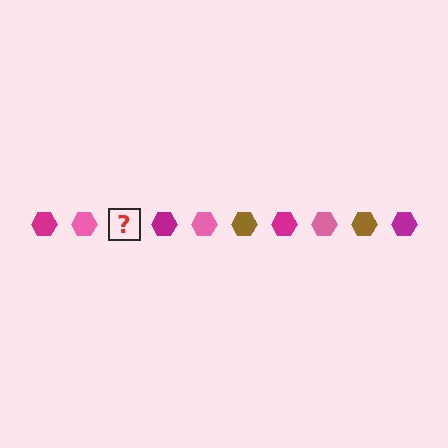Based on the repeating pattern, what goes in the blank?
The blank should be a brown hexagon.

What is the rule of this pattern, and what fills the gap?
The rule is that the pattern cycles through magenta, pink, brown hexagons. The gap should be filled with a brown hexagon.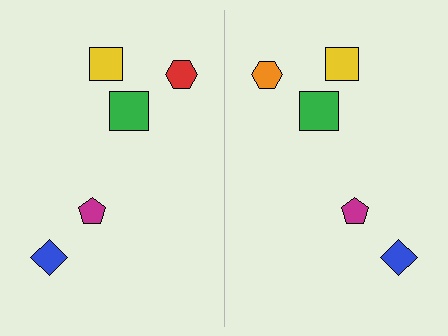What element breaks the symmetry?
The orange hexagon on the right side breaks the symmetry — its mirror counterpart is red.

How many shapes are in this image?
There are 10 shapes in this image.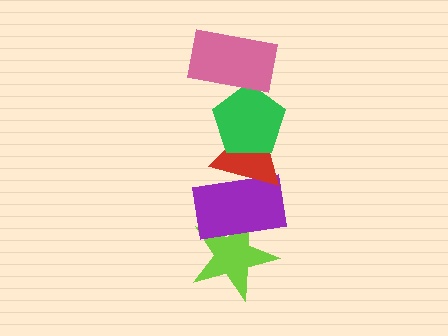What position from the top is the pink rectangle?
The pink rectangle is 1st from the top.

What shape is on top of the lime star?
The purple rectangle is on top of the lime star.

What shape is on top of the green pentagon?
The pink rectangle is on top of the green pentagon.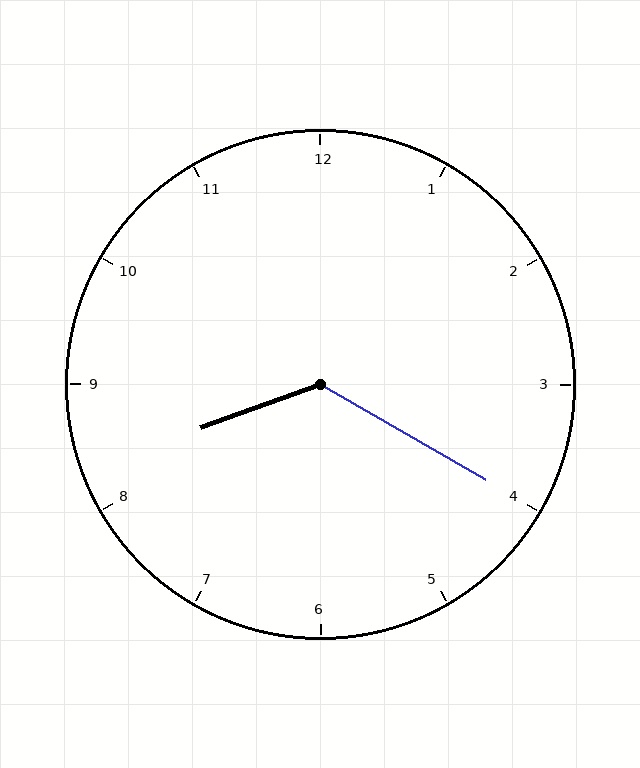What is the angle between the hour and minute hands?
Approximately 130 degrees.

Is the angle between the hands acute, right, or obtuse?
It is obtuse.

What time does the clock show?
8:20.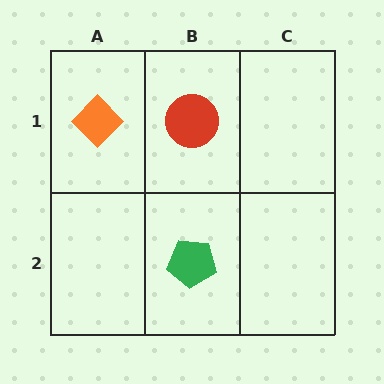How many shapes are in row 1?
2 shapes.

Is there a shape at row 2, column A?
No, that cell is empty.